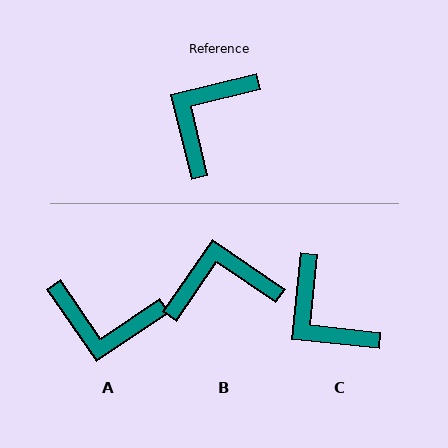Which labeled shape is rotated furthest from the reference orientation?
A, about 111 degrees away.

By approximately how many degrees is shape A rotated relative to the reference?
Approximately 111 degrees counter-clockwise.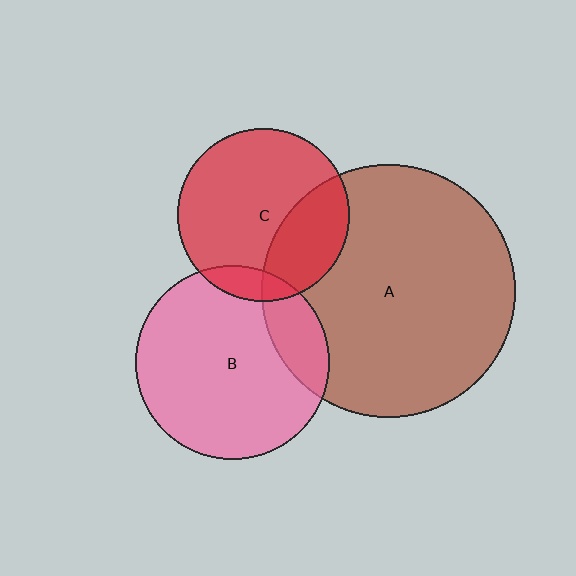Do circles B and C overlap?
Yes.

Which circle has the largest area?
Circle A (brown).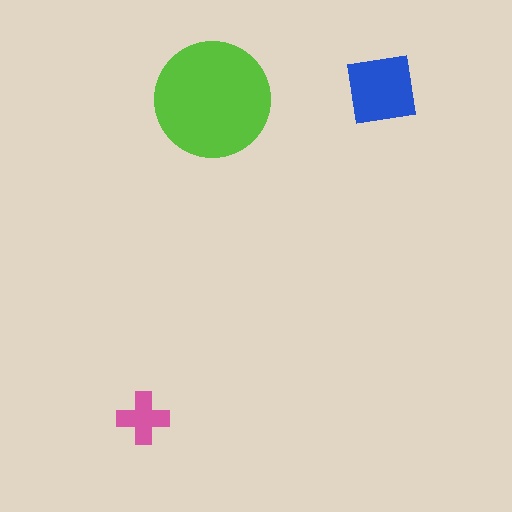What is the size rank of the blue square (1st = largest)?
2nd.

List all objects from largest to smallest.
The lime circle, the blue square, the pink cross.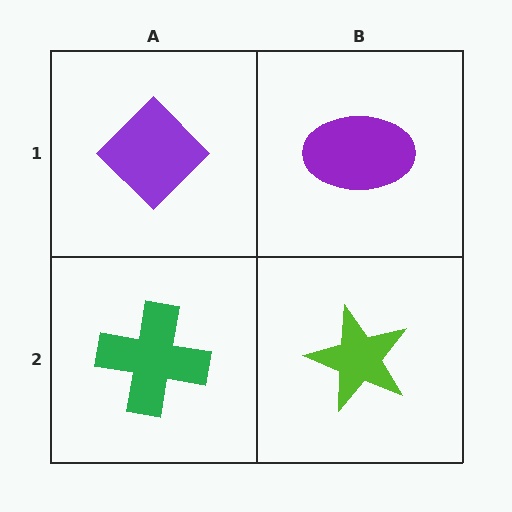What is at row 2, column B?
A lime star.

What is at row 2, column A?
A green cross.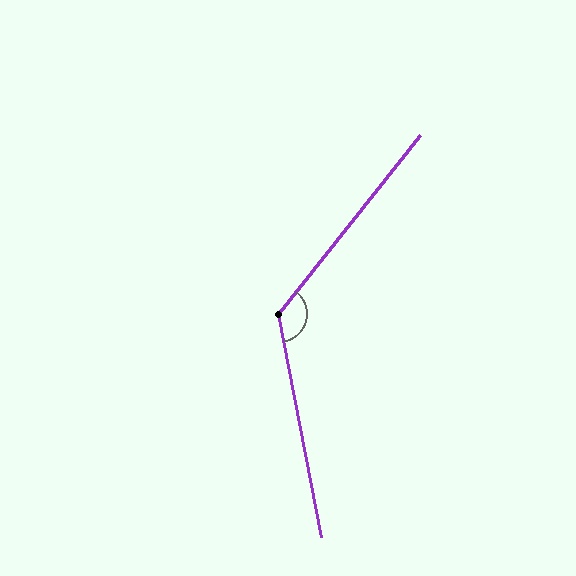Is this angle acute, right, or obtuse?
It is obtuse.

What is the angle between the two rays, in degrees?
Approximately 131 degrees.